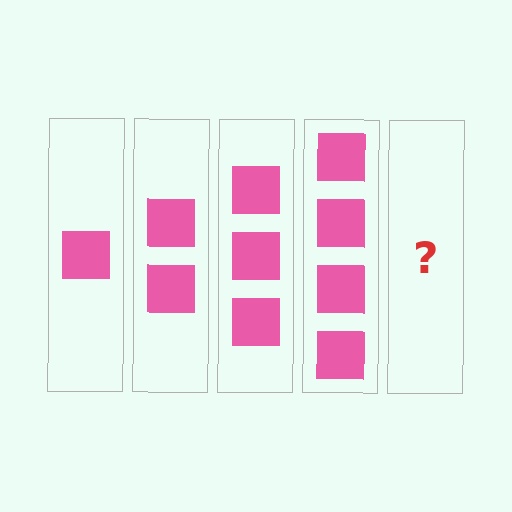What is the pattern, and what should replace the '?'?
The pattern is that each step adds one more square. The '?' should be 5 squares.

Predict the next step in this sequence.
The next step is 5 squares.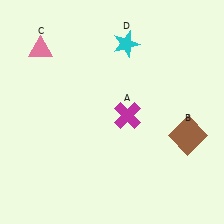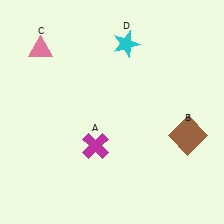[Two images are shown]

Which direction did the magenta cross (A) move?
The magenta cross (A) moved left.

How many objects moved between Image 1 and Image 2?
1 object moved between the two images.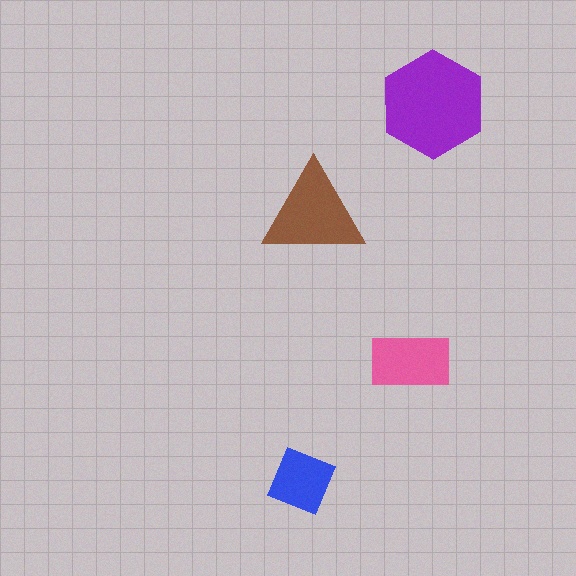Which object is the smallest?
The blue square.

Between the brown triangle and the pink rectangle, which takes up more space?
The brown triangle.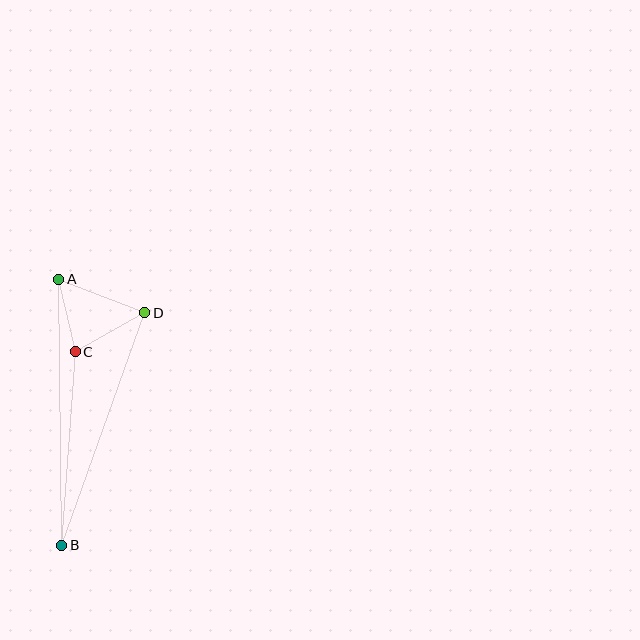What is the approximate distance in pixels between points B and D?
The distance between B and D is approximately 247 pixels.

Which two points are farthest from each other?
Points A and B are farthest from each other.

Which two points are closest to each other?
Points A and C are closest to each other.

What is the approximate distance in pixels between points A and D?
The distance between A and D is approximately 92 pixels.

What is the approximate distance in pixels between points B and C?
The distance between B and C is approximately 194 pixels.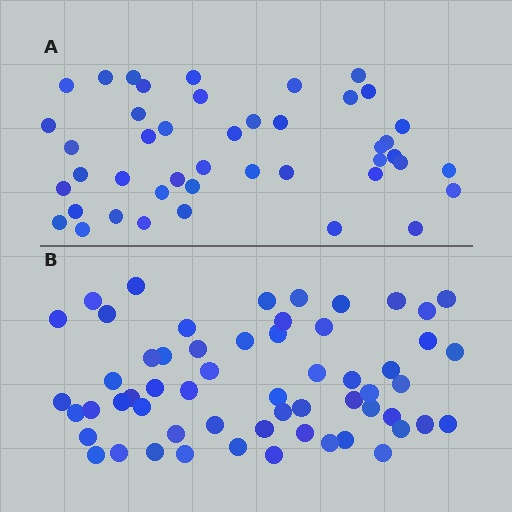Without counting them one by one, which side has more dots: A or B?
Region B (the bottom region) has more dots.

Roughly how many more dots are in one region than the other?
Region B has approximately 15 more dots than region A.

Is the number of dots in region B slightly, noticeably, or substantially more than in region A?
Region B has noticeably more, but not dramatically so. The ratio is roughly 1.3 to 1.